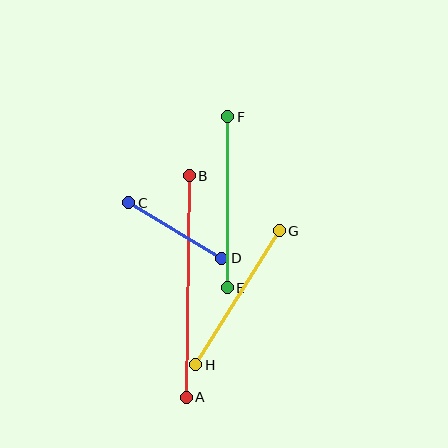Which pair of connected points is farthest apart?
Points A and B are farthest apart.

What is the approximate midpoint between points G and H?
The midpoint is at approximately (238, 298) pixels.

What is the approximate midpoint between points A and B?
The midpoint is at approximately (188, 286) pixels.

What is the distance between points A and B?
The distance is approximately 221 pixels.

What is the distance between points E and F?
The distance is approximately 171 pixels.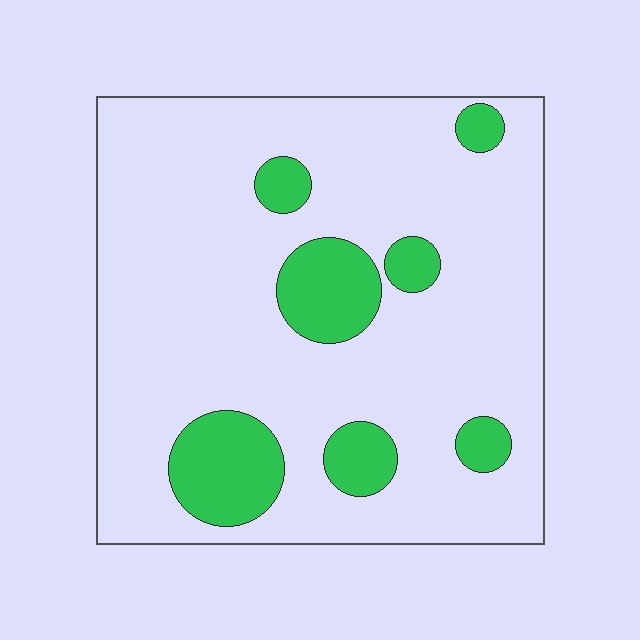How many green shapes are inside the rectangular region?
7.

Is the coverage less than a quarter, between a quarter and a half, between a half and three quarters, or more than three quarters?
Less than a quarter.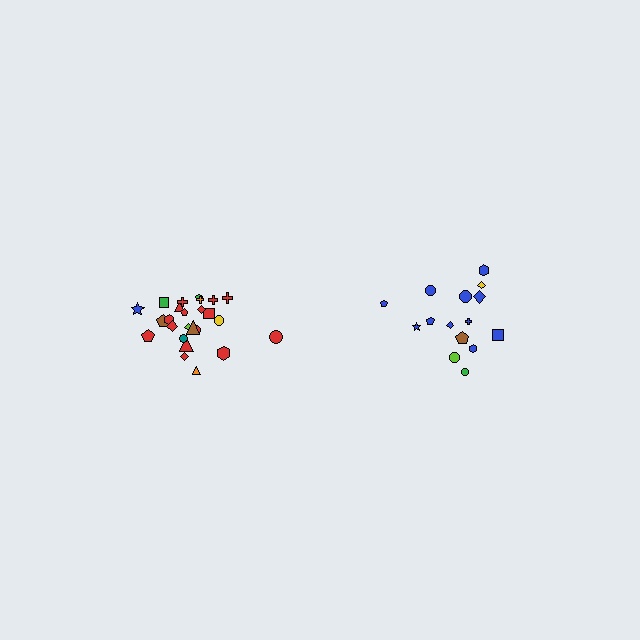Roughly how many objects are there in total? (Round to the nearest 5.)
Roughly 40 objects in total.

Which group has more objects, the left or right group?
The left group.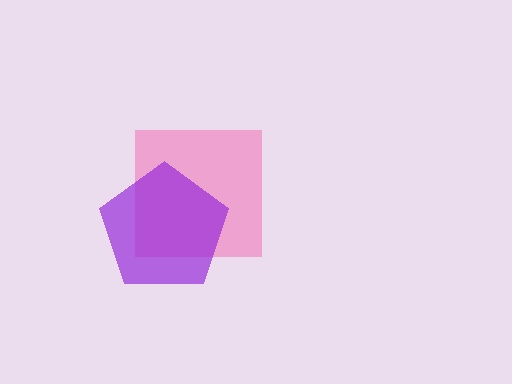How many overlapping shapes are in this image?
There are 2 overlapping shapes in the image.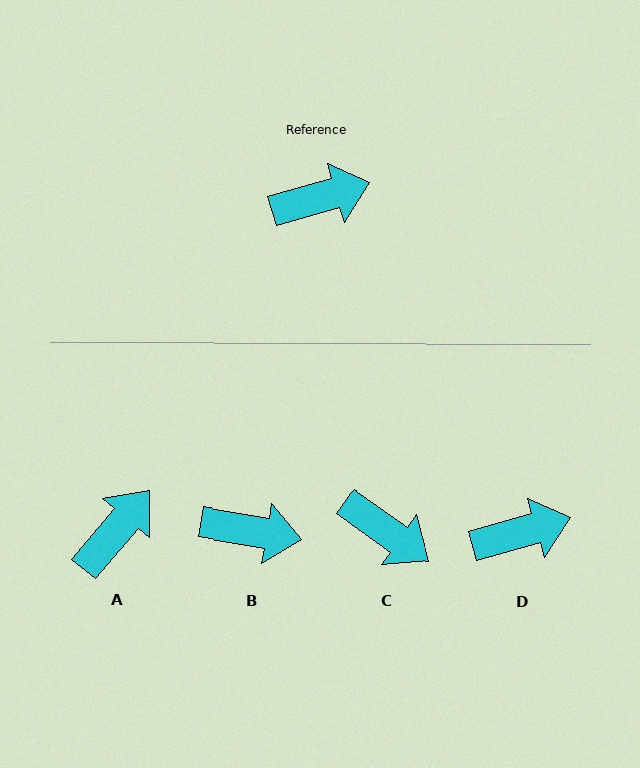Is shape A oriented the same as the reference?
No, it is off by about 34 degrees.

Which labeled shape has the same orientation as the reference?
D.